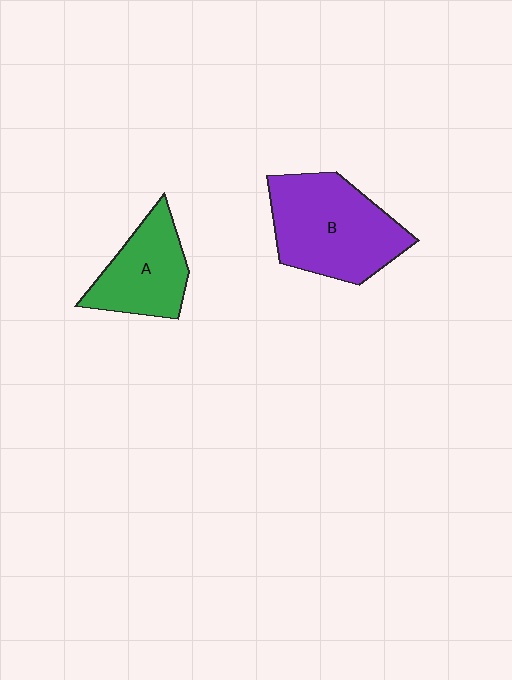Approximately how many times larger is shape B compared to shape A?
Approximately 1.5 times.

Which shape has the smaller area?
Shape A (green).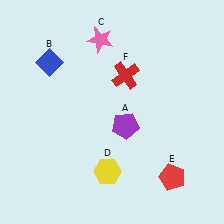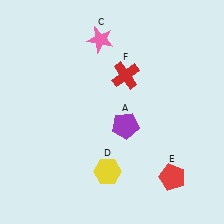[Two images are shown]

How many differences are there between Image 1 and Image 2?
There is 1 difference between the two images.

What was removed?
The blue diamond (B) was removed in Image 2.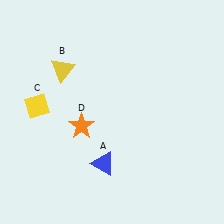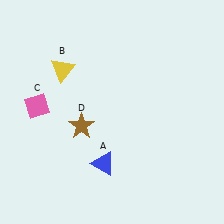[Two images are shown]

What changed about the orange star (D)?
In Image 1, D is orange. In Image 2, it changed to brown.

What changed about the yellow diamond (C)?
In Image 1, C is yellow. In Image 2, it changed to pink.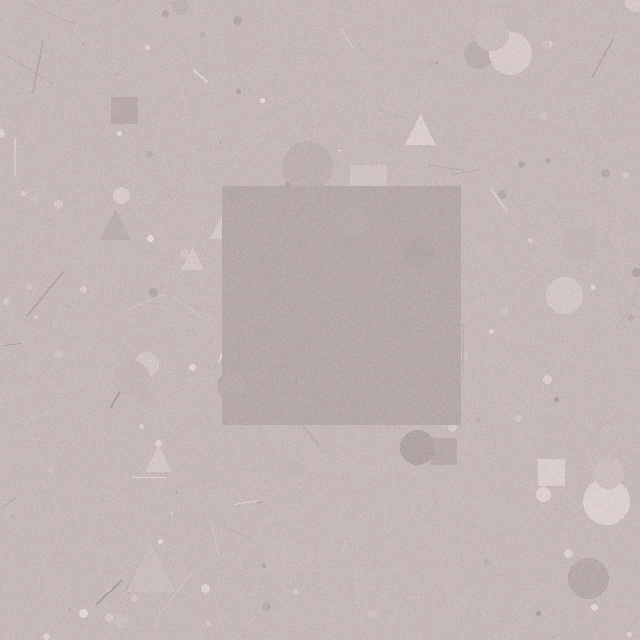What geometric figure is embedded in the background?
A square is embedded in the background.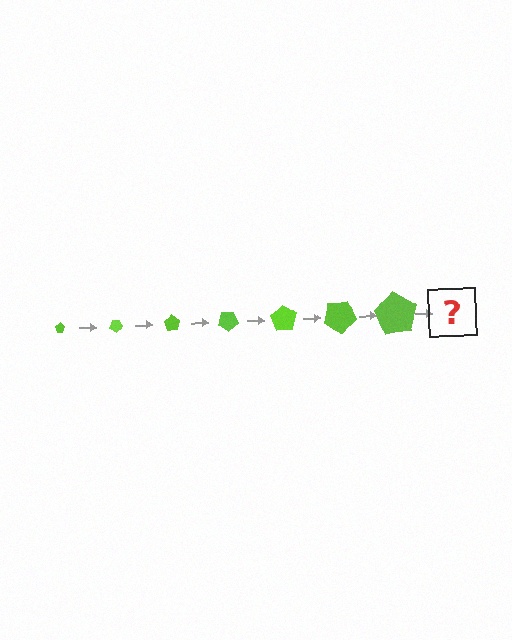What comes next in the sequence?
The next element should be a pentagon, larger than the previous one and rotated 245 degrees from the start.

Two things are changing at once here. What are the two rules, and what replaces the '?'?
The two rules are that the pentagon grows larger each step and it rotates 35 degrees each step. The '?' should be a pentagon, larger than the previous one and rotated 245 degrees from the start.